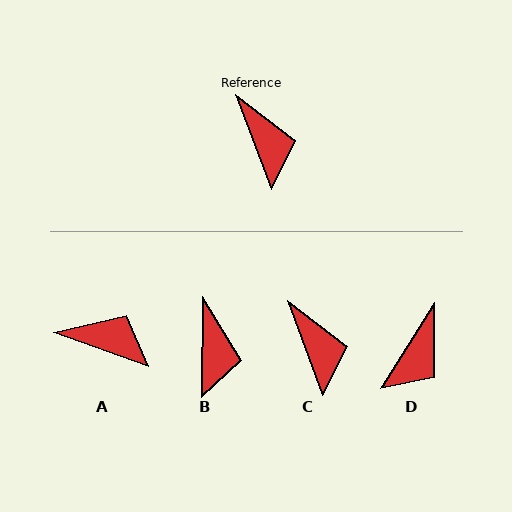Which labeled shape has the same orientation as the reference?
C.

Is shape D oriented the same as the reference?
No, it is off by about 53 degrees.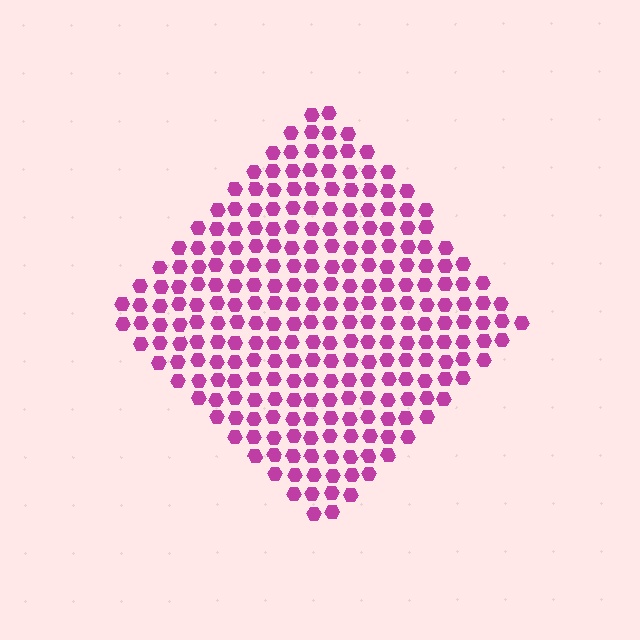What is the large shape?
The large shape is a diamond.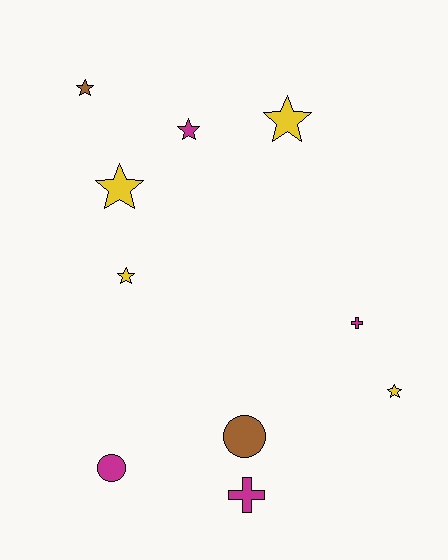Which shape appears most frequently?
Star, with 6 objects.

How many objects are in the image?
There are 10 objects.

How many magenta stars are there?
There is 1 magenta star.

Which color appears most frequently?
Magenta, with 4 objects.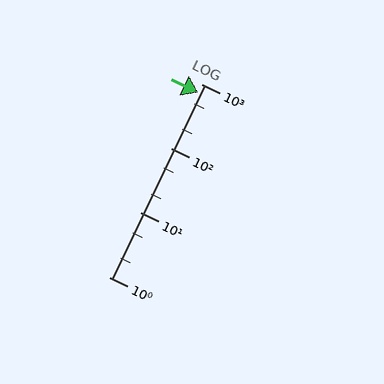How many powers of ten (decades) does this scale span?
The scale spans 3 decades, from 1 to 1000.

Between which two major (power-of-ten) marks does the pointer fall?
The pointer is between 100 and 1000.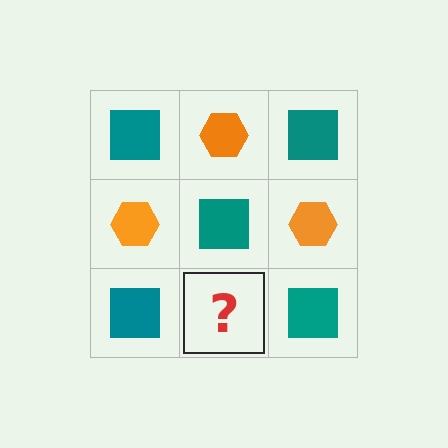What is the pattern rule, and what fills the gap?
The rule is that it alternates teal square and orange hexagon in a checkerboard pattern. The gap should be filled with an orange hexagon.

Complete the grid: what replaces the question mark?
The question mark should be replaced with an orange hexagon.